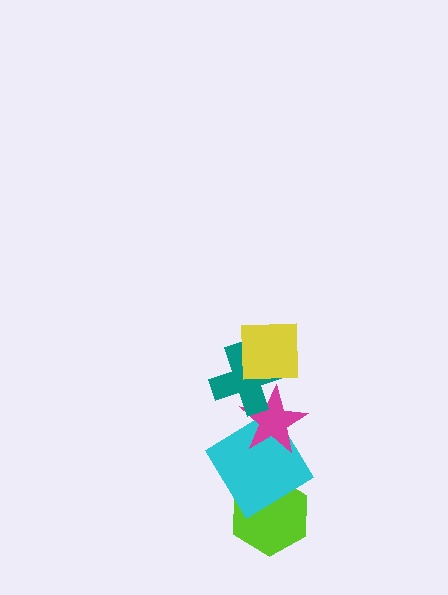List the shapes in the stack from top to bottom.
From top to bottom: the yellow square, the teal cross, the magenta star, the cyan diamond, the lime hexagon.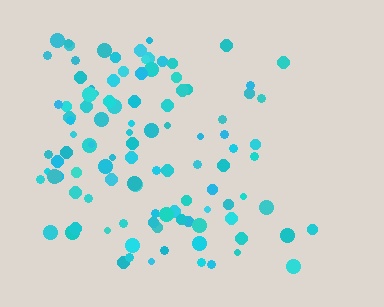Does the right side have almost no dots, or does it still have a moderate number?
Still a moderate number, just noticeably fewer than the left.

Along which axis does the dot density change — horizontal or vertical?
Horizontal.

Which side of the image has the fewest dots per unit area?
The right.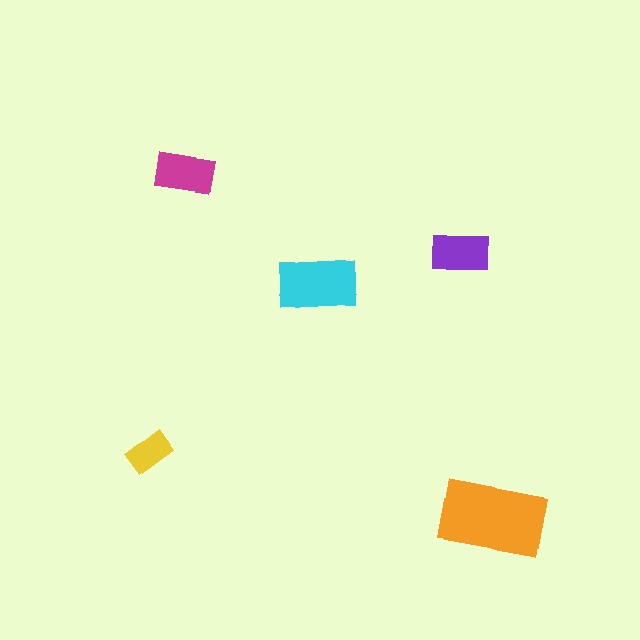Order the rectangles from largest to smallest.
the orange one, the cyan one, the magenta one, the purple one, the yellow one.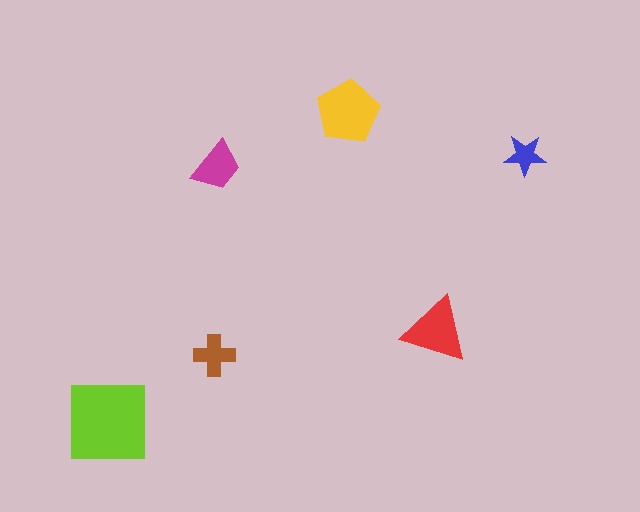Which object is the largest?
The lime square.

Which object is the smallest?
The blue star.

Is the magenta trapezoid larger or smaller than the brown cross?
Larger.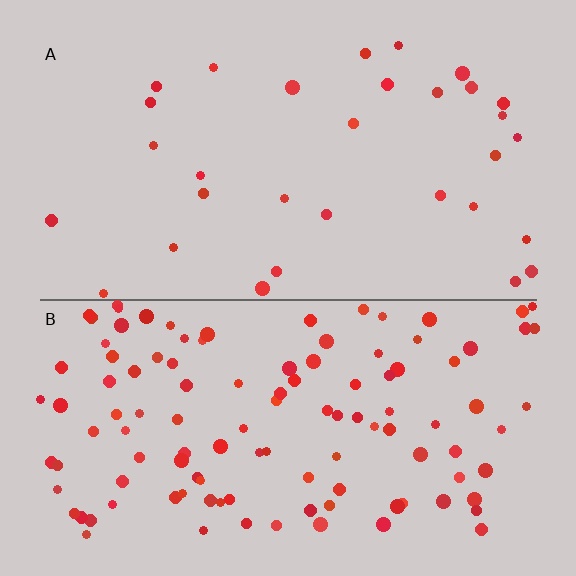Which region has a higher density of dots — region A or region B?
B (the bottom).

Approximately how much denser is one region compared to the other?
Approximately 3.7× — region B over region A.